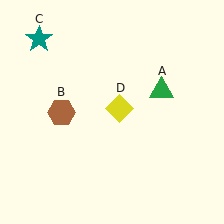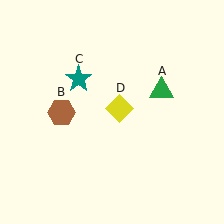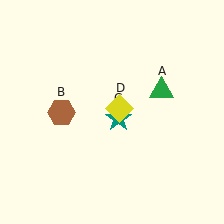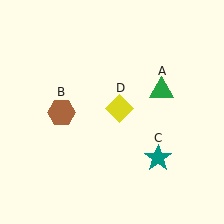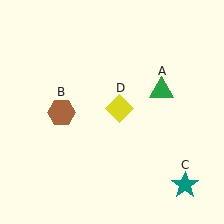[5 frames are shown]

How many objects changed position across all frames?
1 object changed position: teal star (object C).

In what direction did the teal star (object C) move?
The teal star (object C) moved down and to the right.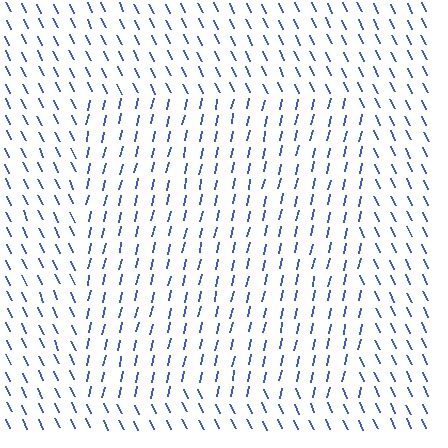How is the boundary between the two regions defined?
The boundary is defined purely by a change in line orientation (approximately 37 degrees difference). All lines are the same color and thickness.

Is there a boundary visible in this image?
Yes, there is a texture boundary formed by a change in line orientation.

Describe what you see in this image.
The image is filled with small blue line segments. A rectangle region in the image has lines oriented differently from the surrounding lines, creating a visible texture boundary.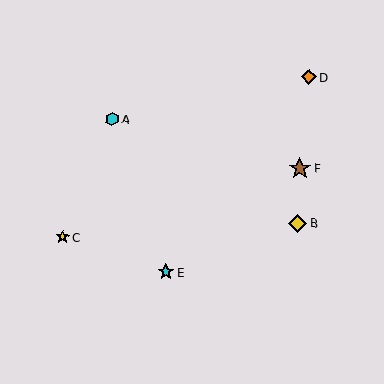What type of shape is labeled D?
Shape D is an orange diamond.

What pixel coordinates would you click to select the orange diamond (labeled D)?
Click at (309, 77) to select the orange diamond D.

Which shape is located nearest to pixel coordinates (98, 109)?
The cyan hexagon (labeled A) at (112, 119) is nearest to that location.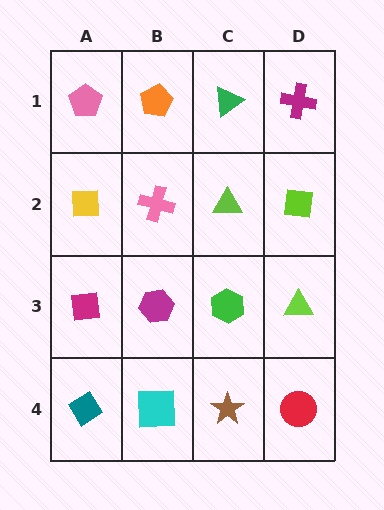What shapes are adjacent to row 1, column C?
A lime triangle (row 2, column C), an orange pentagon (row 1, column B), a magenta cross (row 1, column D).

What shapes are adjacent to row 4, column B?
A magenta hexagon (row 3, column B), a teal diamond (row 4, column A), a brown star (row 4, column C).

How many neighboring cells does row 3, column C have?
4.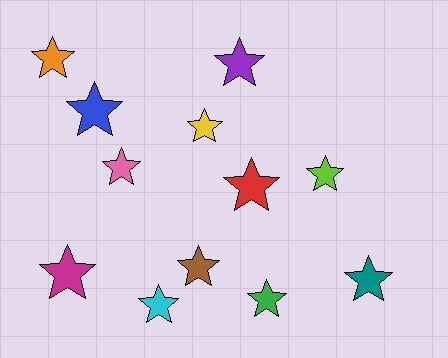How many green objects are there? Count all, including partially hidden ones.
There is 1 green object.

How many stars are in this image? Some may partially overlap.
There are 12 stars.